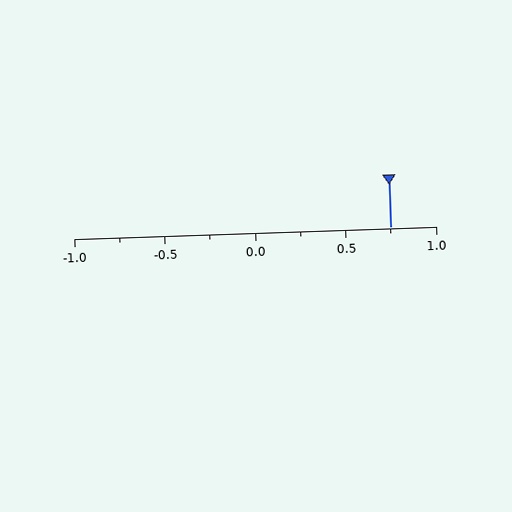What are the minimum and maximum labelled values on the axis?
The axis runs from -1.0 to 1.0.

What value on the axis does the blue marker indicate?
The marker indicates approximately 0.75.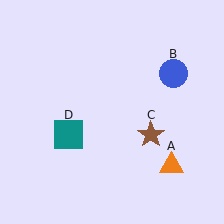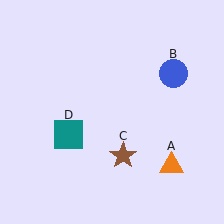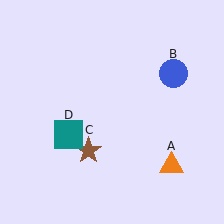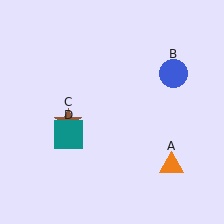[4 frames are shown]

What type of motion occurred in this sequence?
The brown star (object C) rotated clockwise around the center of the scene.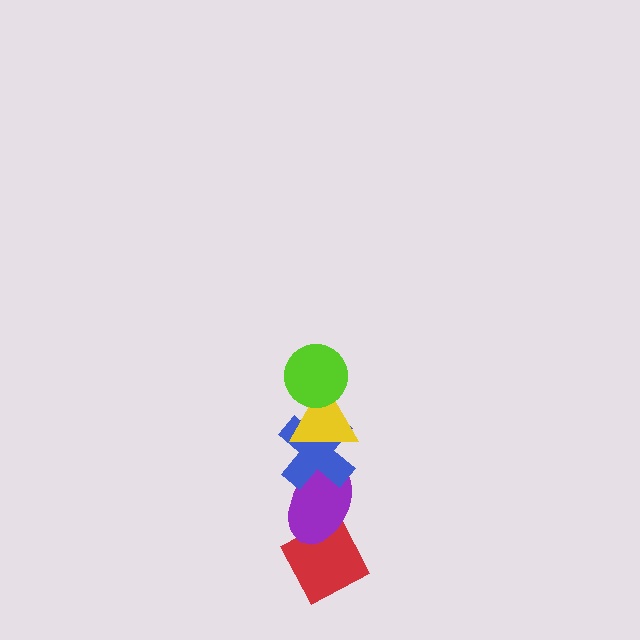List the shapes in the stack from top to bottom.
From top to bottom: the lime circle, the yellow triangle, the blue cross, the purple ellipse, the red diamond.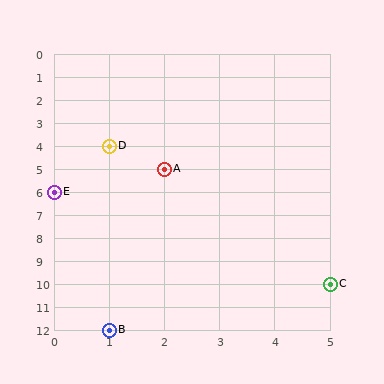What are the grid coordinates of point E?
Point E is at grid coordinates (0, 6).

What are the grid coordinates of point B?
Point B is at grid coordinates (1, 12).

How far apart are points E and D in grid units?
Points E and D are 1 column and 2 rows apart (about 2.2 grid units diagonally).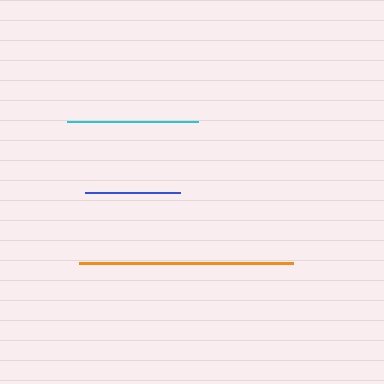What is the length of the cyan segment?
The cyan segment is approximately 132 pixels long.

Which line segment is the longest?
The orange line is the longest at approximately 214 pixels.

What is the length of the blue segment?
The blue segment is approximately 95 pixels long.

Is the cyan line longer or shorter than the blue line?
The cyan line is longer than the blue line.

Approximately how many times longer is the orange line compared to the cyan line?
The orange line is approximately 1.6 times the length of the cyan line.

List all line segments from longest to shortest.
From longest to shortest: orange, cyan, blue.